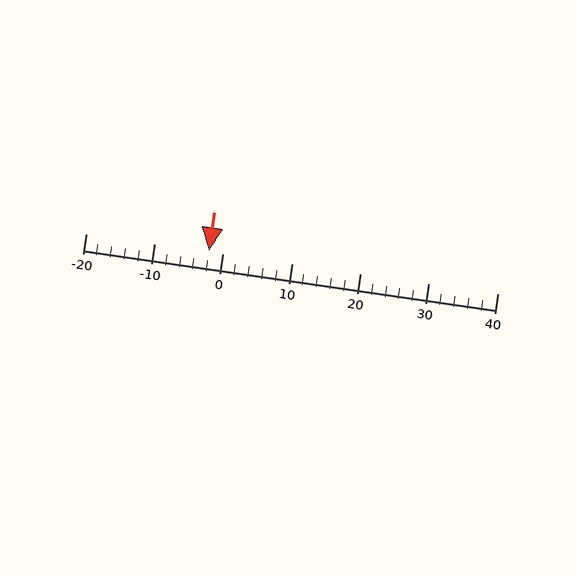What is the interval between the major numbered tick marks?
The major tick marks are spaced 10 units apart.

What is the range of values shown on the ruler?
The ruler shows values from -20 to 40.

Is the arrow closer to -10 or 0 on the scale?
The arrow is closer to 0.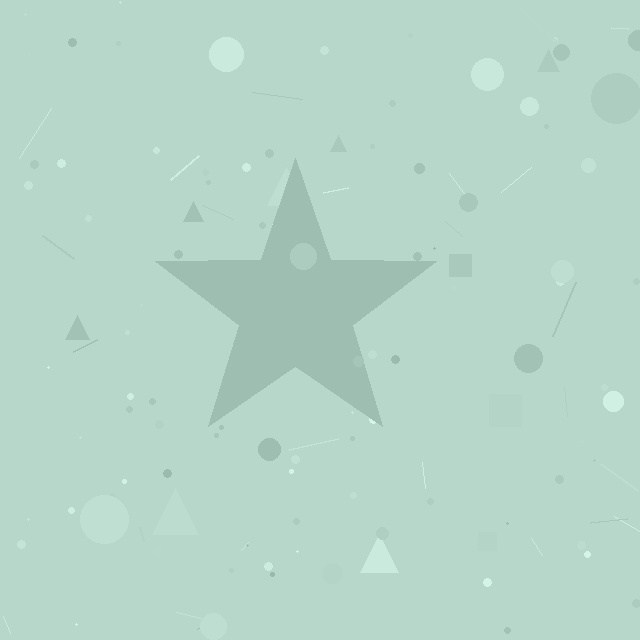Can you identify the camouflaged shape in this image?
The camouflaged shape is a star.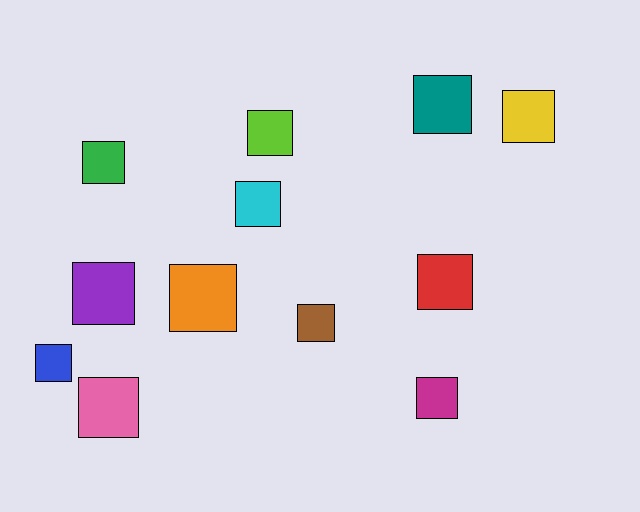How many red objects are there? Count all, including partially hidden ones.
There is 1 red object.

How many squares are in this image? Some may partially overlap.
There are 12 squares.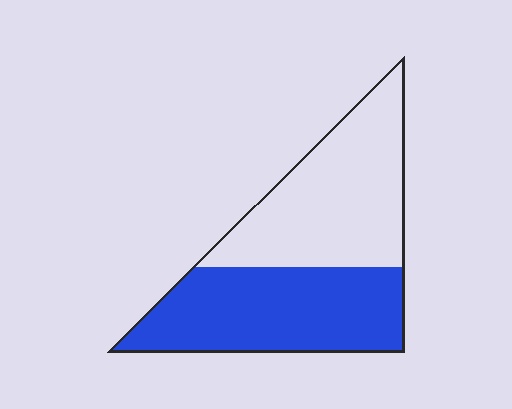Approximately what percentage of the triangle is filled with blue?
Approximately 50%.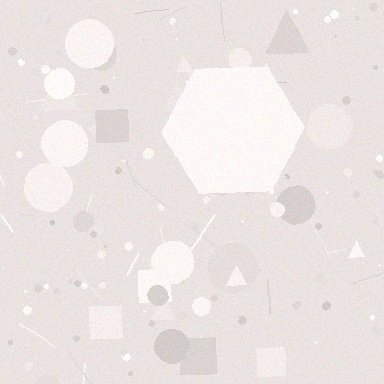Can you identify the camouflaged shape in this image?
The camouflaged shape is a hexagon.